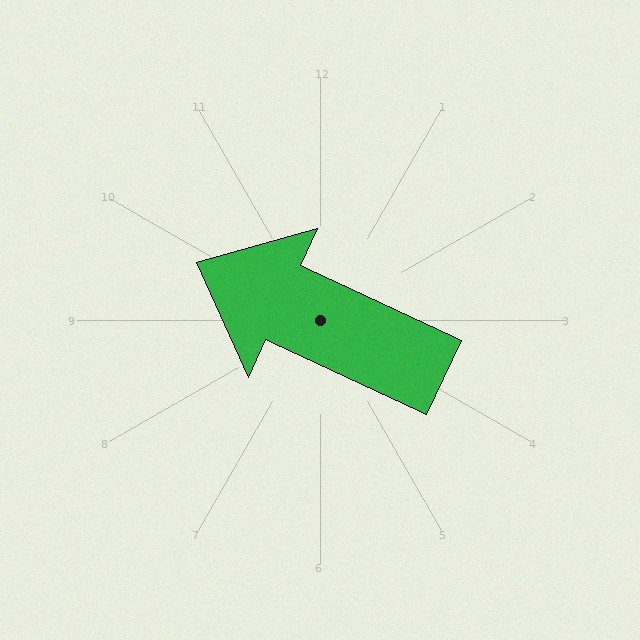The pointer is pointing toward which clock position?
Roughly 10 o'clock.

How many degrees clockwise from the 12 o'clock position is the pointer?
Approximately 295 degrees.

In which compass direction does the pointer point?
Northwest.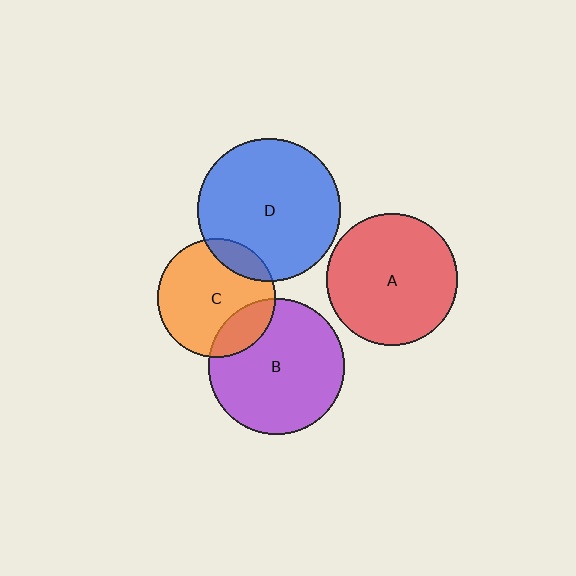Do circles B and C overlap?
Yes.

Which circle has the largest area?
Circle D (blue).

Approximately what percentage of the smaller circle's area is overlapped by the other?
Approximately 20%.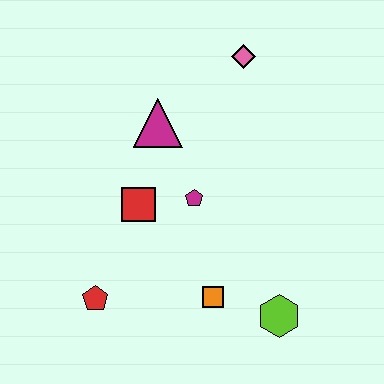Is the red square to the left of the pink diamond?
Yes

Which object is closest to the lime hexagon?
The orange square is closest to the lime hexagon.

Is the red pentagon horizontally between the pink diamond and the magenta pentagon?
No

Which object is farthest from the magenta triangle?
The lime hexagon is farthest from the magenta triangle.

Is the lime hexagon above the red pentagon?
No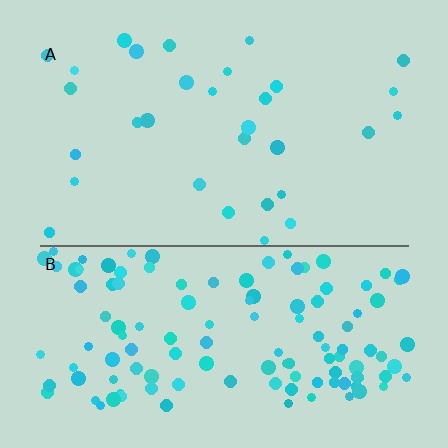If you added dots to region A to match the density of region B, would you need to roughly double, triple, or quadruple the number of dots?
Approximately quadruple.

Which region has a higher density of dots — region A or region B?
B (the bottom).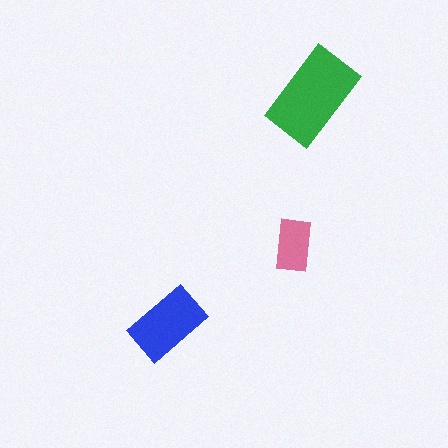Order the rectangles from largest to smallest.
the green one, the blue one, the pink one.